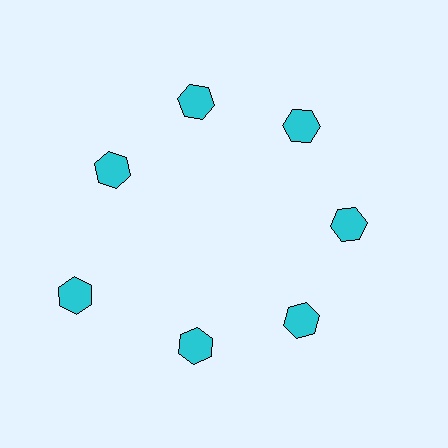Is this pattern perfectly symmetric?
No. The 7 cyan hexagons are arranged in a ring, but one element near the 8 o'clock position is pushed outward from the center, breaking the 7-fold rotational symmetry.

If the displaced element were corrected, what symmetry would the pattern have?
It would have 7-fold rotational symmetry — the pattern would map onto itself every 51 degrees.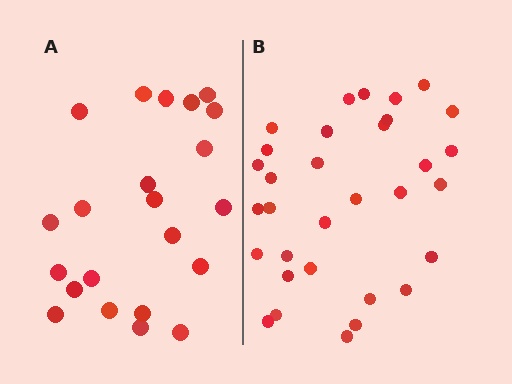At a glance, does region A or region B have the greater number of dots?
Region B (the right region) has more dots.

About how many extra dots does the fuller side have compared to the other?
Region B has roughly 10 or so more dots than region A.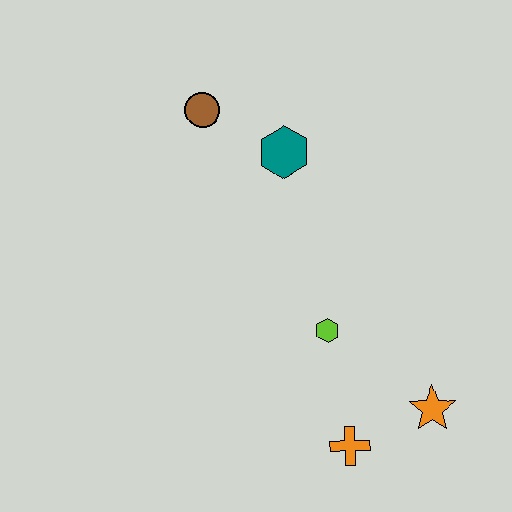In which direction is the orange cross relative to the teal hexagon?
The orange cross is below the teal hexagon.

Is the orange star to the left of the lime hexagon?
No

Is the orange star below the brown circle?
Yes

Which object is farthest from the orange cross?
The brown circle is farthest from the orange cross.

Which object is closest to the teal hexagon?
The brown circle is closest to the teal hexagon.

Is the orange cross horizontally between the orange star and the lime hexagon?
Yes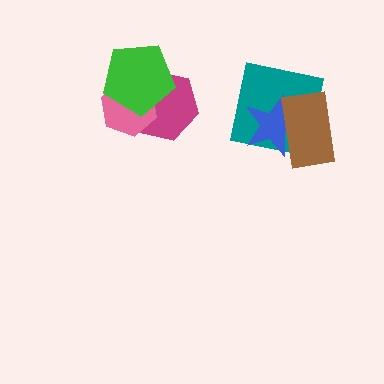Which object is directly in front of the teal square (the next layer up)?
The blue star is directly in front of the teal square.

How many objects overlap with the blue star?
2 objects overlap with the blue star.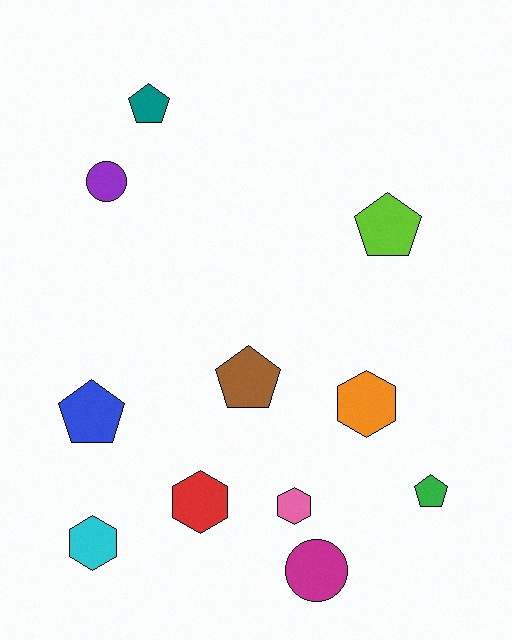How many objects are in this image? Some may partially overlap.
There are 11 objects.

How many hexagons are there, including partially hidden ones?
There are 4 hexagons.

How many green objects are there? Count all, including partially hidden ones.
There is 1 green object.